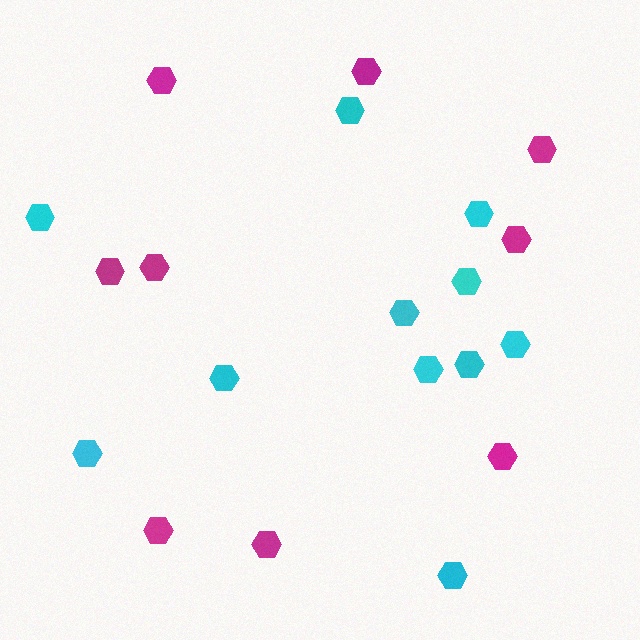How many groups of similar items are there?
There are 2 groups: one group of cyan hexagons (11) and one group of magenta hexagons (9).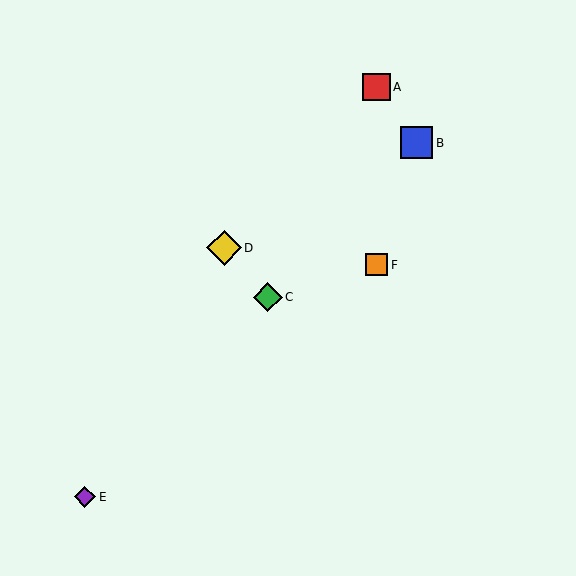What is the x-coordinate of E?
Object E is at x≈85.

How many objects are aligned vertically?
2 objects (A, F) are aligned vertically.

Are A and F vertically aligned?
Yes, both are at x≈377.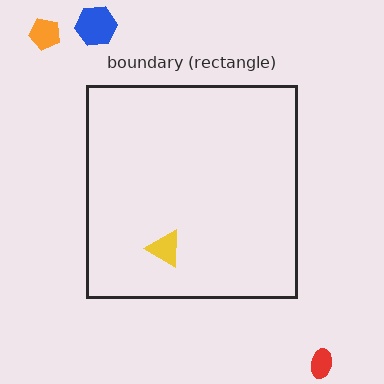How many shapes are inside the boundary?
1 inside, 3 outside.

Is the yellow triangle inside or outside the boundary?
Inside.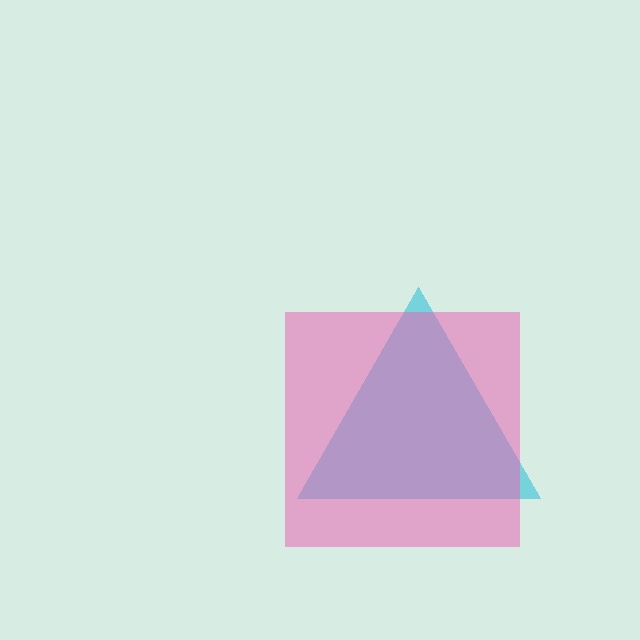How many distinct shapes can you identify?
There are 2 distinct shapes: a cyan triangle, a pink square.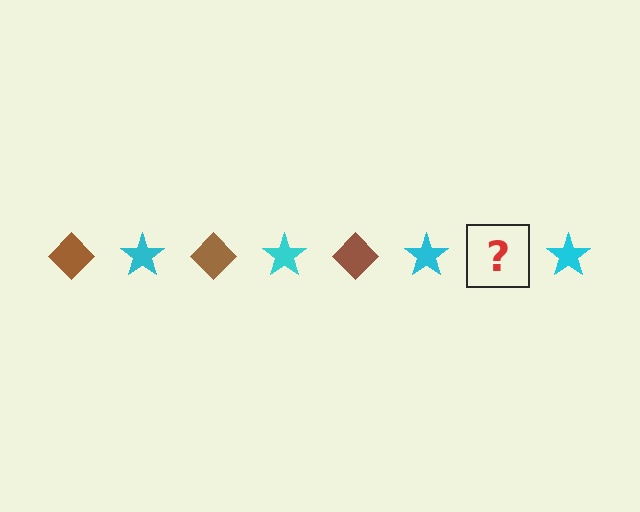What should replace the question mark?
The question mark should be replaced with a brown diamond.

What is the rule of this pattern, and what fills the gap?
The rule is that the pattern alternates between brown diamond and cyan star. The gap should be filled with a brown diamond.